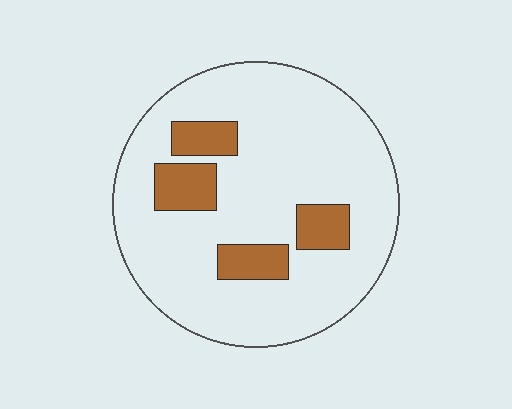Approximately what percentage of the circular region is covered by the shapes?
Approximately 15%.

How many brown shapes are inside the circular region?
4.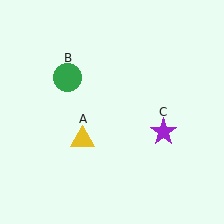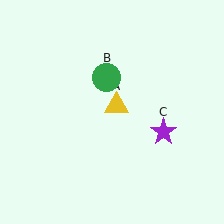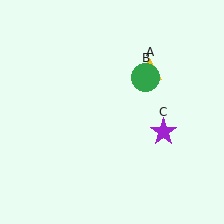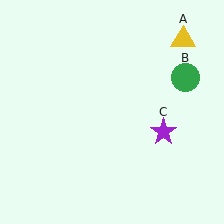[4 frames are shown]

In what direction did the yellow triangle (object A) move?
The yellow triangle (object A) moved up and to the right.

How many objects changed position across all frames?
2 objects changed position: yellow triangle (object A), green circle (object B).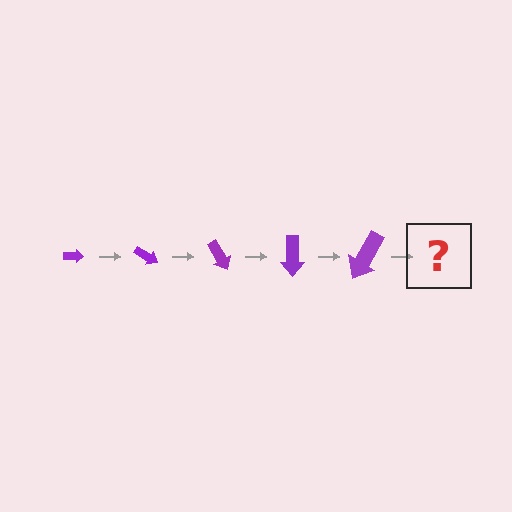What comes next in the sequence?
The next element should be an arrow, larger than the previous one and rotated 150 degrees from the start.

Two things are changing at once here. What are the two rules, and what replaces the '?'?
The two rules are that the arrow grows larger each step and it rotates 30 degrees each step. The '?' should be an arrow, larger than the previous one and rotated 150 degrees from the start.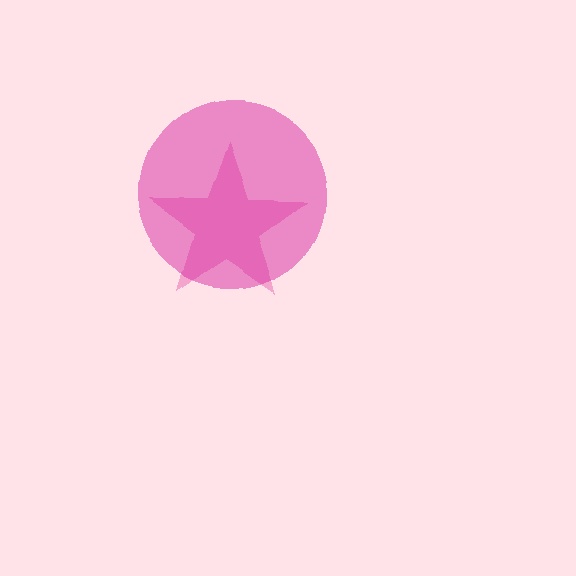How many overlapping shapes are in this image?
There are 2 overlapping shapes in the image.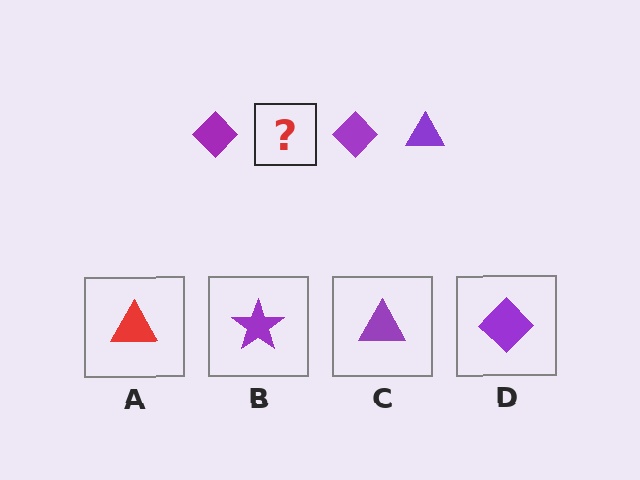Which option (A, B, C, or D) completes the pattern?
C.